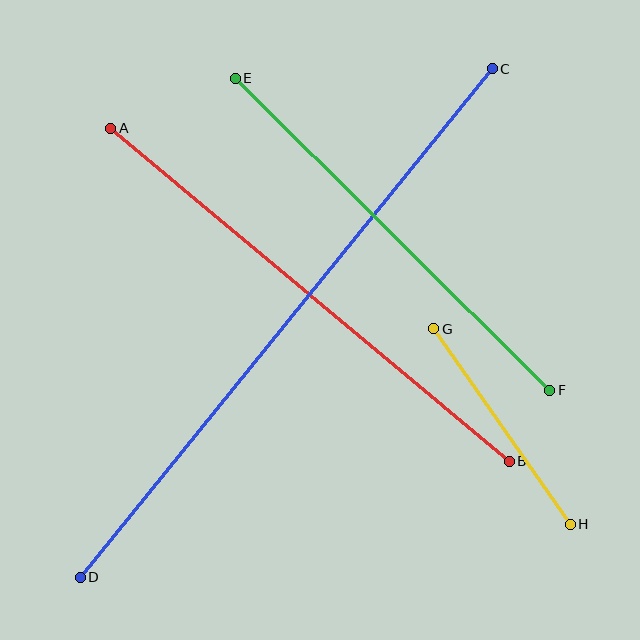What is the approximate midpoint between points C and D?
The midpoint is at approximately (286, 323) pixels.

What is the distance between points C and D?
The distance is approximately 654 pixels.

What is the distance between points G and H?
The distance is approximately 238 pixels.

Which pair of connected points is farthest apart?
Points C and D are farthest apart.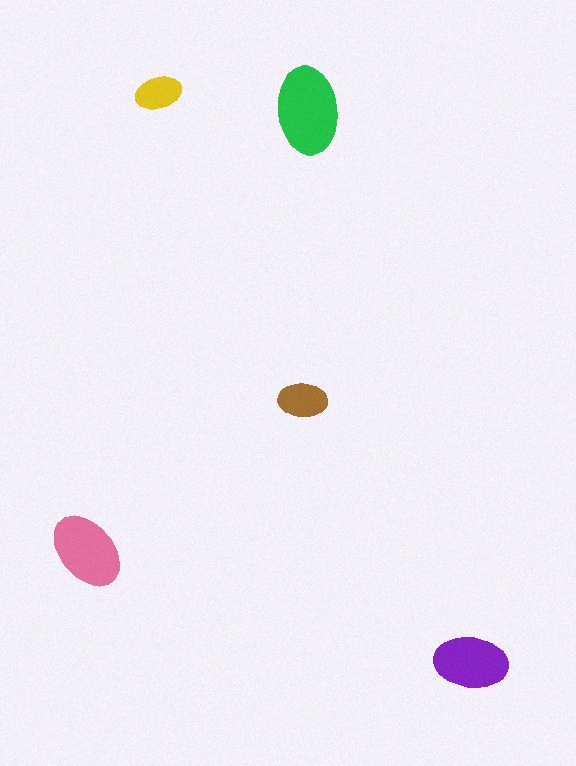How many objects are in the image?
There are 5 objects in the image.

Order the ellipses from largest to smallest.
the green one, the pink one, the purple one, the brown one, the yellow one.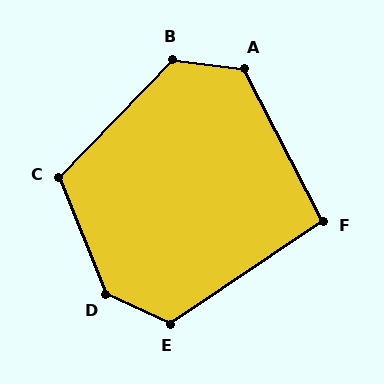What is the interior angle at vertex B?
Approximately 127 degrees (obtuse).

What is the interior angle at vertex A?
Approximately 125 degrees (obtuse).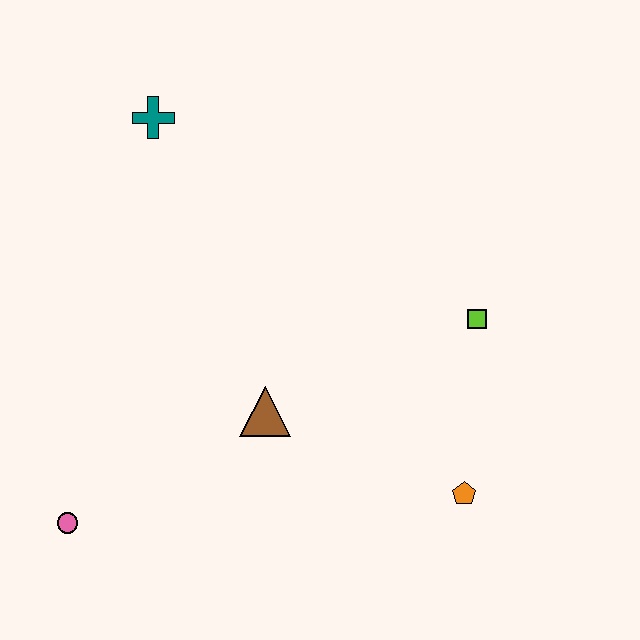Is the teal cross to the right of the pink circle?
Yes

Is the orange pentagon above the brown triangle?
No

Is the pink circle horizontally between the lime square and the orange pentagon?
No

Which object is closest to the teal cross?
The brown triangle is closest to the teal cross.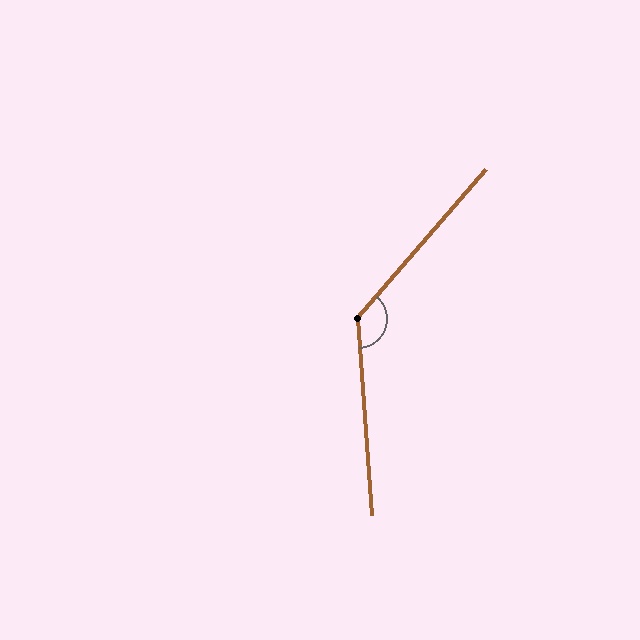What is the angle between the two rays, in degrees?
Approximately 135 degrees.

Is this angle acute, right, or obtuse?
It is obtuse.